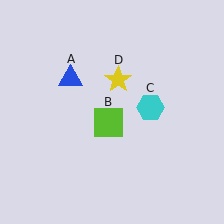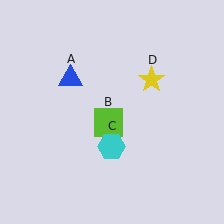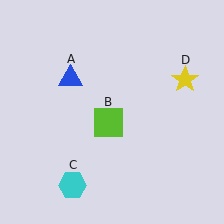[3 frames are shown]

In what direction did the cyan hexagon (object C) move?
The cyan hexagon (object C) moved down and to the left.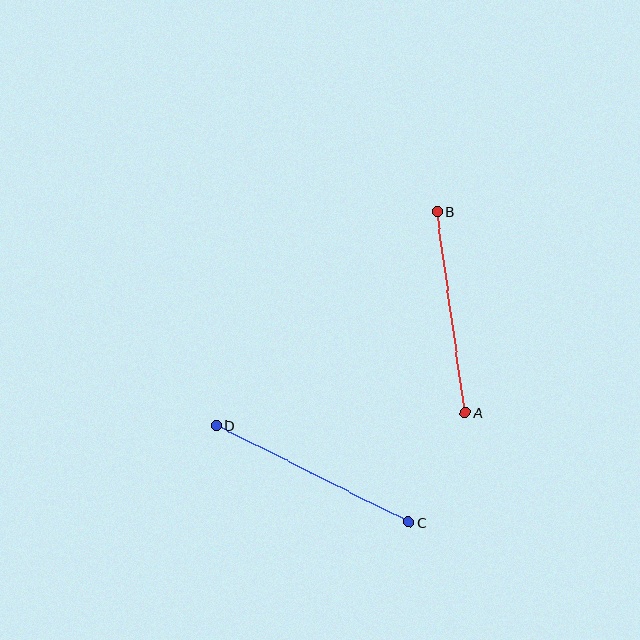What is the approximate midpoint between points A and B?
The midpoint is at approximately (451, 312) pixels.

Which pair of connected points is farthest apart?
Points C and D are farthest apart.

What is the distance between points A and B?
The distance is approximately 203 pixels.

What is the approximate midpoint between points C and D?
The midpoint is at approximately (313, 474) pixels.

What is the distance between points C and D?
The distance is approximately 215 pixels.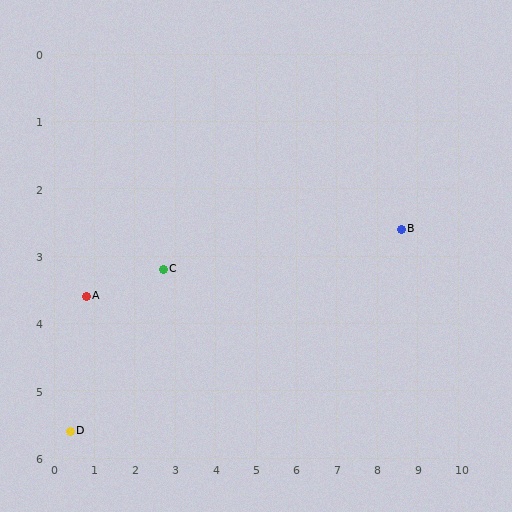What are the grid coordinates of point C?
Point C is at approximately (2.7, 3.2).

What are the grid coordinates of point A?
Point A is at approximately (0.8, 3.6).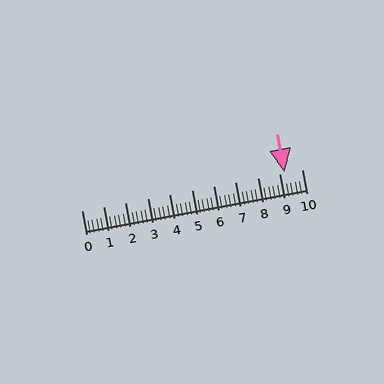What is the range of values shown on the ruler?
The ruler shows values from 0 to 10.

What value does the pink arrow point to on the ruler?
The pink arrow points to approximately 9.2.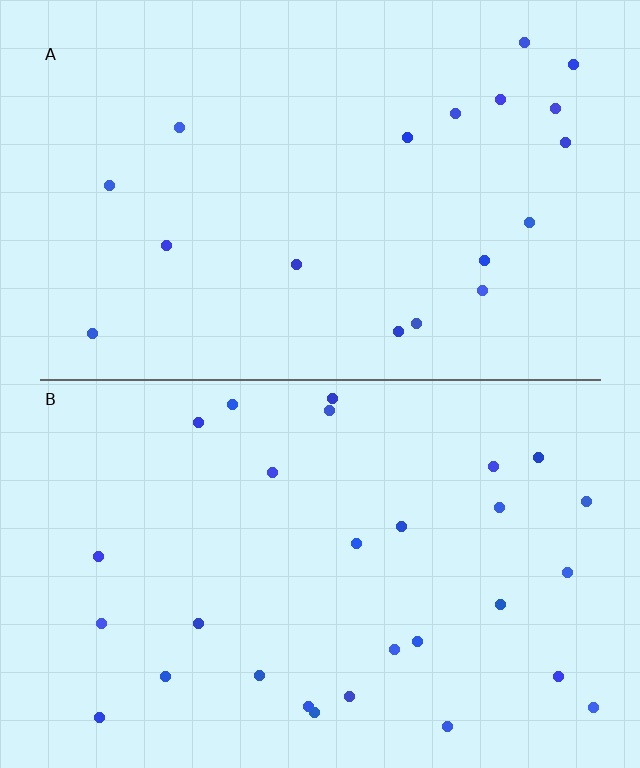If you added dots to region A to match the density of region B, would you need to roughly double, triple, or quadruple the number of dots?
Approximately double.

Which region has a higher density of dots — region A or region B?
B (the bottom).